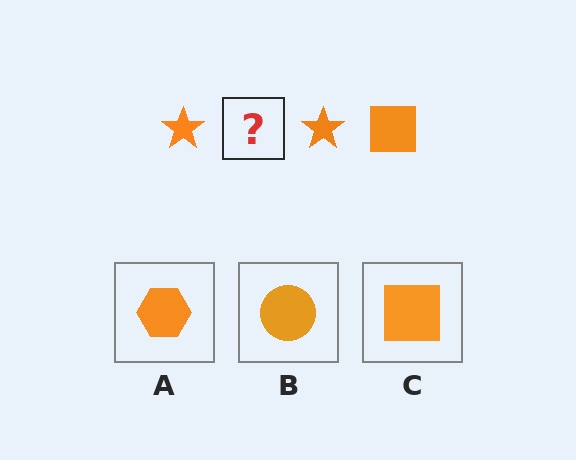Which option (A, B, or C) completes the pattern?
C.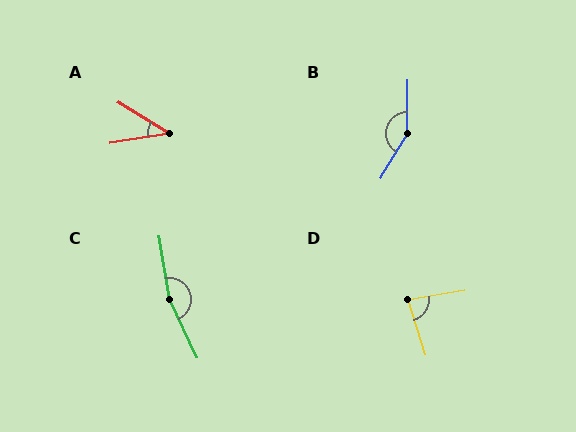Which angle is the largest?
C, at approximately 164 degrees.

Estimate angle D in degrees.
Approximately 82 degrees.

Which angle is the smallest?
A, at approximately 40 degrees.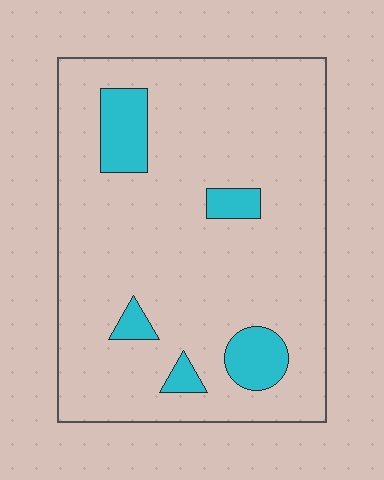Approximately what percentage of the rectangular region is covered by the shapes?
Approximately 10%.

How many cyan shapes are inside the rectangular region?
5.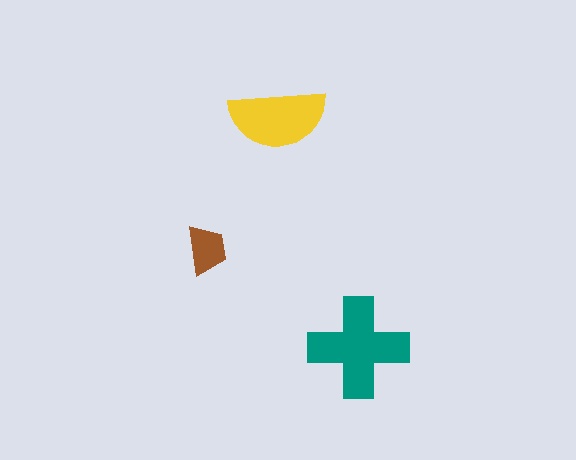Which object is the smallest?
The brown trapezoid.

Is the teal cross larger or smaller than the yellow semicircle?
Larger.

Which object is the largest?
The teal cross.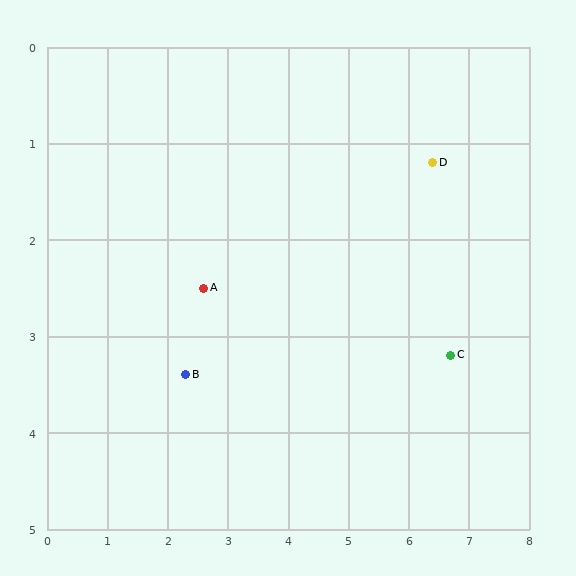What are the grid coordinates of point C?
Point C is at approximately (6.7, 3.2).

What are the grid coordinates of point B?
Point B is at approximately (2.3, 3.4).